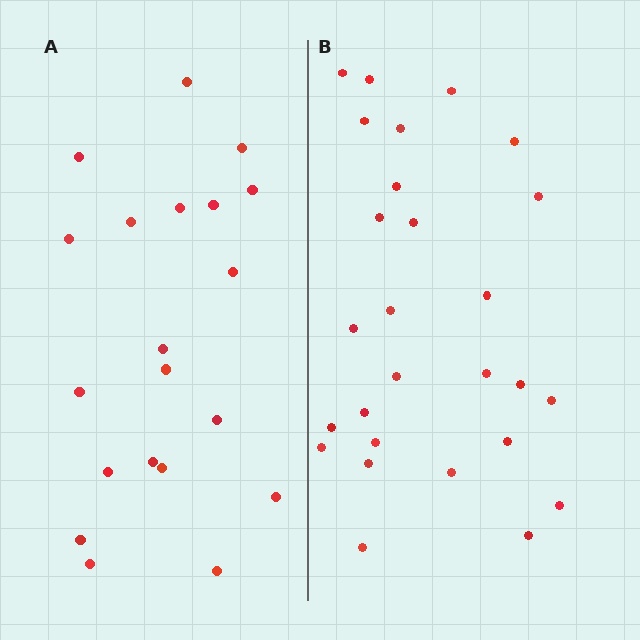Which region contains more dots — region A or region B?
Region B (the right region) has more dots.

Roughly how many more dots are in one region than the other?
Region B has roughly 8 or so more dots than region A.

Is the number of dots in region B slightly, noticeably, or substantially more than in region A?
Region B has noticeably more, but not dramatically so. The ratio is roughly 1.4 to 1.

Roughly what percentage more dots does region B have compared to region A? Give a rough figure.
About 35% more.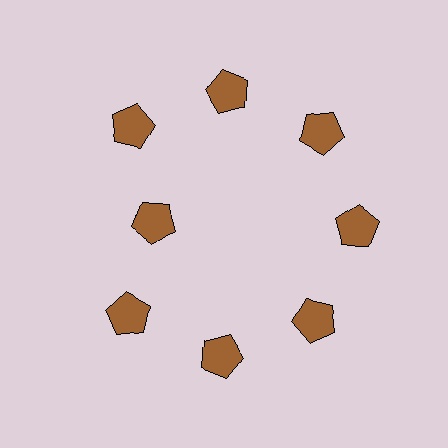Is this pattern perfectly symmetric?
No. The 8 brown pentagons are arranged in a ring, but one element near the 9 o'clock position is pulled inward toward the center, breaking the 8-fold rotational symmetry.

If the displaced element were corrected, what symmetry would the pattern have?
It would have 8-fold rotational symmetry — the pattern would map onto itself every 45 degrees.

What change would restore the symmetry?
The symmetry would be restored by moving it outward, back onto the ring so that all 8 pentagons sit at equal angles and equal distance from the center.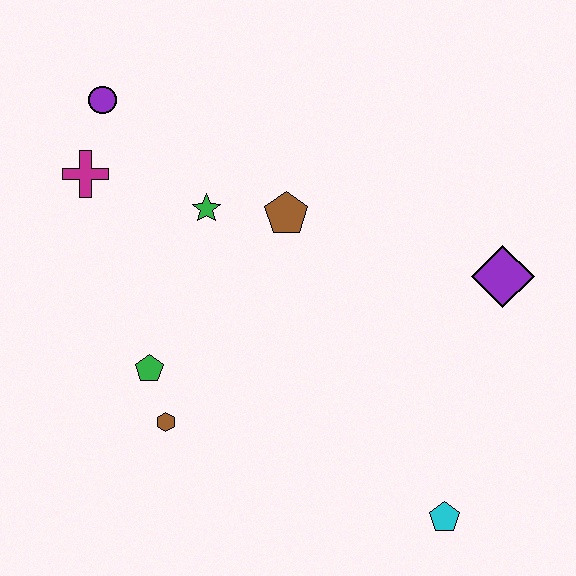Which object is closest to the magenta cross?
The purple circle is closest to the magenta cross.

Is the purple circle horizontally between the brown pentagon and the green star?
No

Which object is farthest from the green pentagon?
The purple diamond is farthest from the green pentagon.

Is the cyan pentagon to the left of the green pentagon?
No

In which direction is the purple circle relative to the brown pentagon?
The purple circle is to the left of the brown pentagon.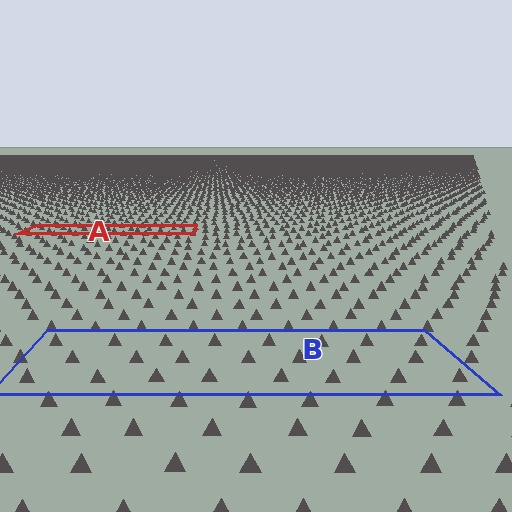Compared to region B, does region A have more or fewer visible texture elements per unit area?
Region A has more texture elements per unit area — they are packed more densely because it is farther away.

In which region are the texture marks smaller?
The texture marks are smaller in region A, because it is farther away.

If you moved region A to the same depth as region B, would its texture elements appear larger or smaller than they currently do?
They would appear larger. At a closer depth, the same texture elements are projected at a bigger on-screen size.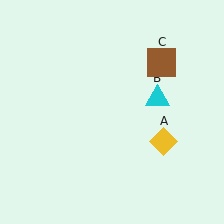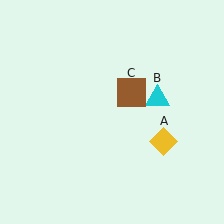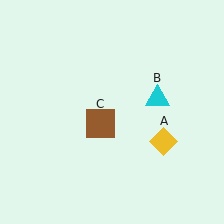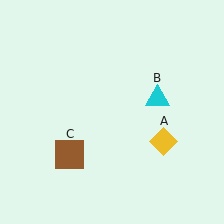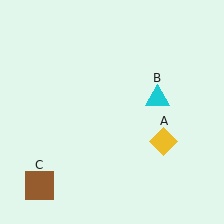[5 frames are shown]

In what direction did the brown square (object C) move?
The brown square (object C) moved down and to the left.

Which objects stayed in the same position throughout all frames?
Yellow diamond (object A) and cyan triangle (object B) remained stationary.